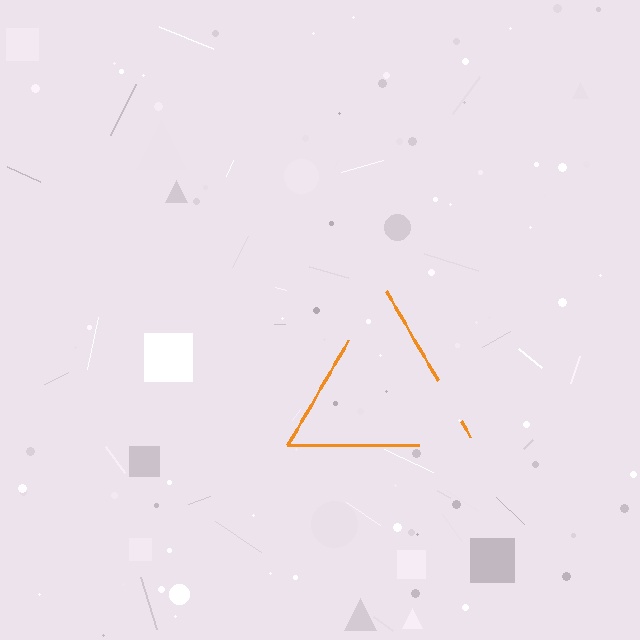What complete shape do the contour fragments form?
The contour fragments form a triangle.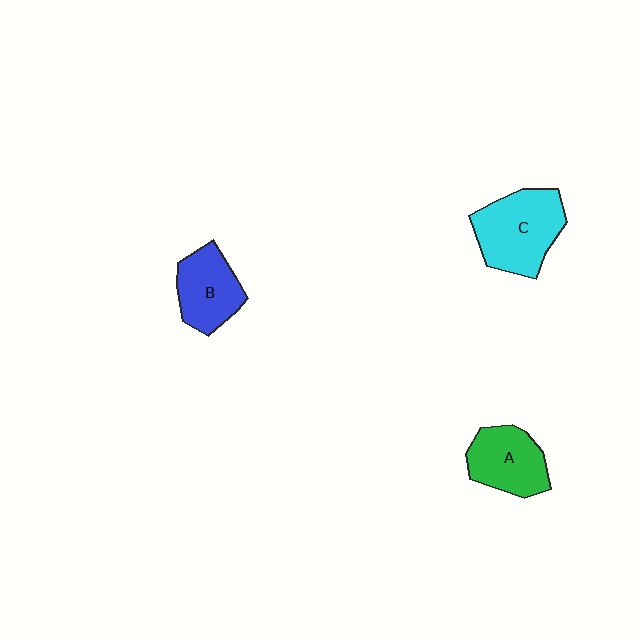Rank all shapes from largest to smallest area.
From largest to smallest: C (cyan), A (green), B (blue).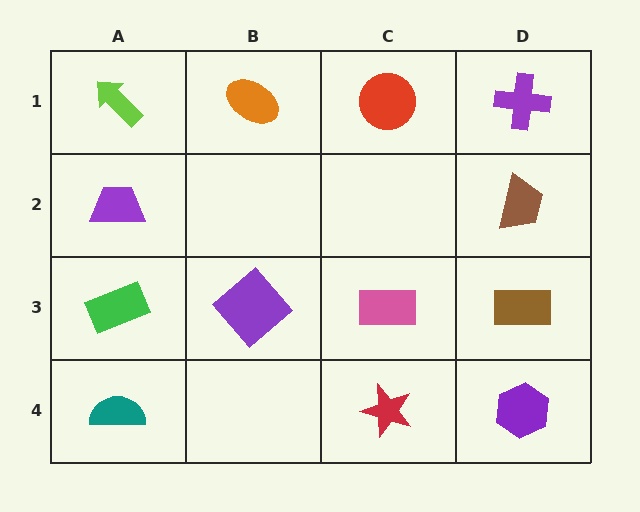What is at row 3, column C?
A pink rectangle.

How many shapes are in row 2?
2 shapes.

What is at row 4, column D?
A purple hexagon.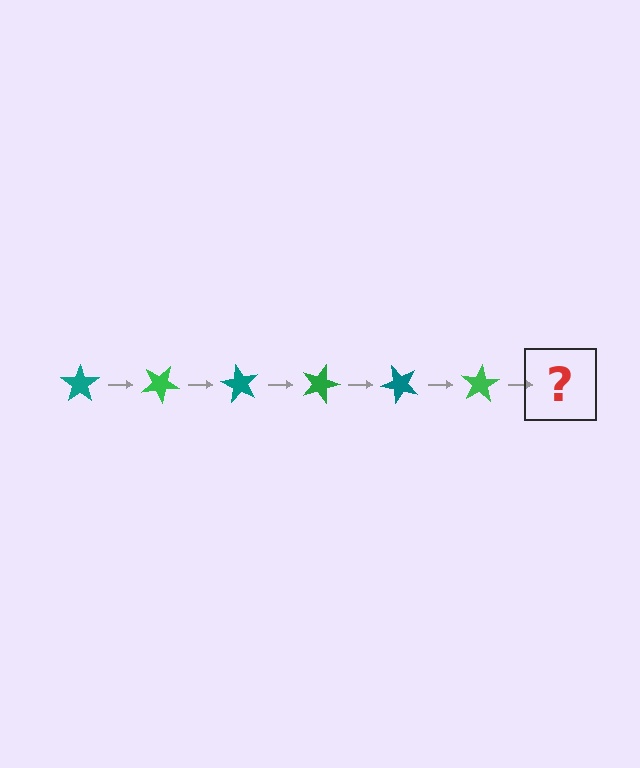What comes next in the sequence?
The next element should be a teal star, rotated 180 degrees from the start.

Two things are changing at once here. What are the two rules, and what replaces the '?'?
The two rules are that it rotates 30 degrees each step and the color cycles through teal and green. The '?' should be a teal star, rotated 180 degrees from the start.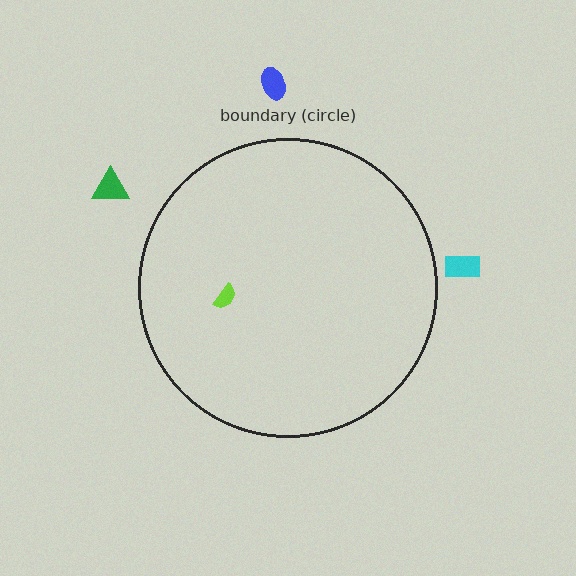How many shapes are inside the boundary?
1 inside, 3 outside.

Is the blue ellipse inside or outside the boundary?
Outside.